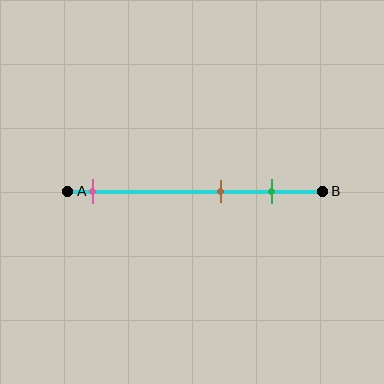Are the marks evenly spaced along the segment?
No, the marks are not evenly spaced.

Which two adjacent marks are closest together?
The brown and green marks are the closest adjacent pair.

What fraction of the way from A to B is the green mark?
The green mark is approximately 80% (0.8) of the way from A to B.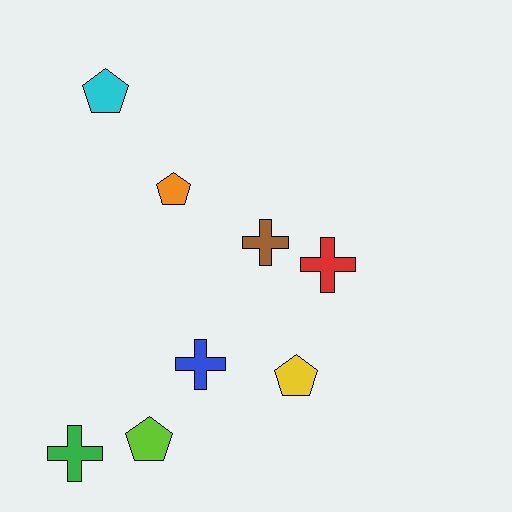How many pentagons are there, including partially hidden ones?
There are 4 pentagons.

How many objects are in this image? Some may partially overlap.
There are 8 objects.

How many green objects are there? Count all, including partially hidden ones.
There is 1 green object.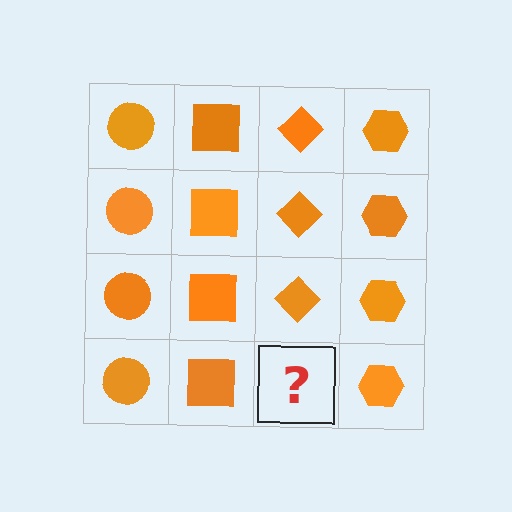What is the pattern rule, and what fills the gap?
The rule is that each column has a consistent shape. The gap should be filled with an orange diamond.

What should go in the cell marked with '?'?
The missing cell should contain an orange diamond.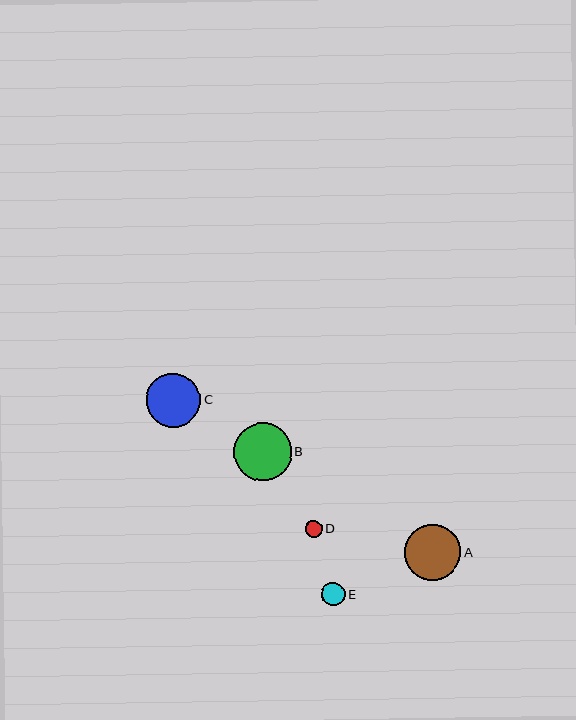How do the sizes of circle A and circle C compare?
Circle A and circle C are approximately the same size.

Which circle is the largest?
Circle B is the largest with a size of approximately 58 pixels.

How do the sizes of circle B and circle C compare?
Circle B and circle C are approximately the same size.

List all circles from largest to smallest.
From largest to smallest: B, A, C, E, D.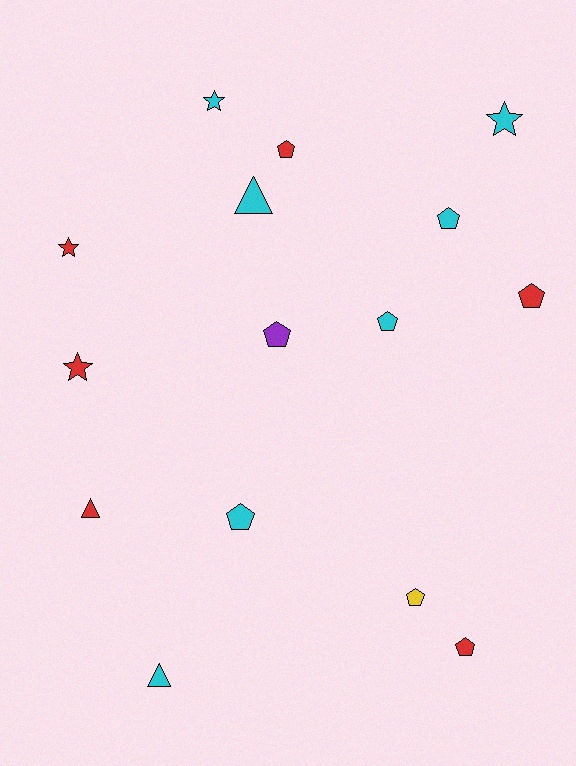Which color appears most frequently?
Cyan, with 7 objects.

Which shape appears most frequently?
Pentagon, with 8 objects.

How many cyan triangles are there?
There are 2 cyan triangles.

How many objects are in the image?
There are 15 objects.